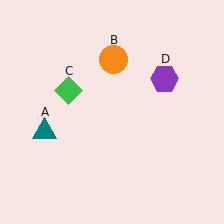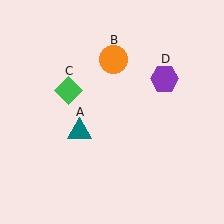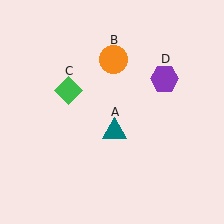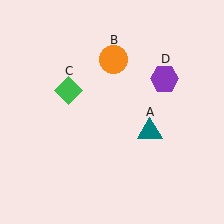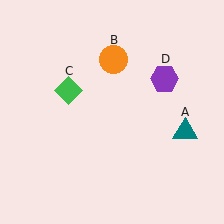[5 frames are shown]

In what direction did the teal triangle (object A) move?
The teal triangle (object A) moved right.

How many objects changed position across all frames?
1 object changed position: teal triangle (object A).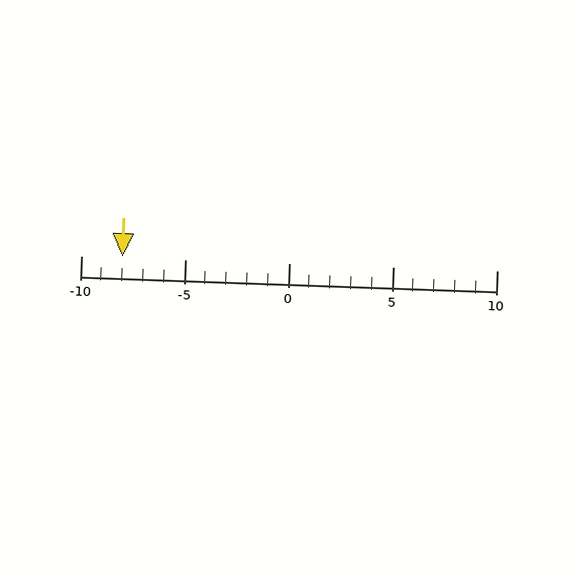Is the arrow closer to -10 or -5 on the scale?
The arrow is closer to -10.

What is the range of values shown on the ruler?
The ruler shows values from -10 to 10.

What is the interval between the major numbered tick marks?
The major tick marks are spaced 5 units apart.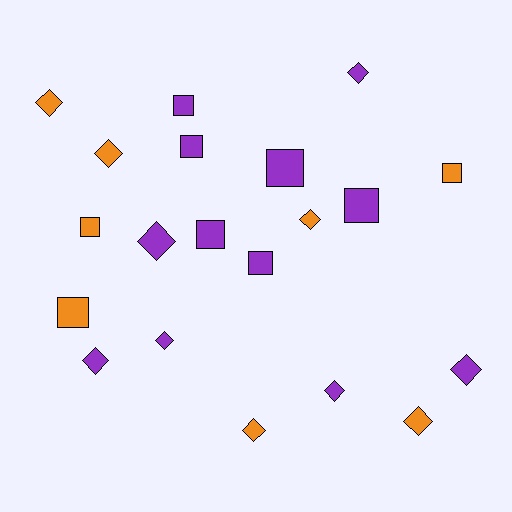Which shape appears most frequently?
Diamond, with 11 objects.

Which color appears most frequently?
Purple, with 12 objects.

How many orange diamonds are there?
There are 5 orange diamonds.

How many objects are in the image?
There are 20 objects.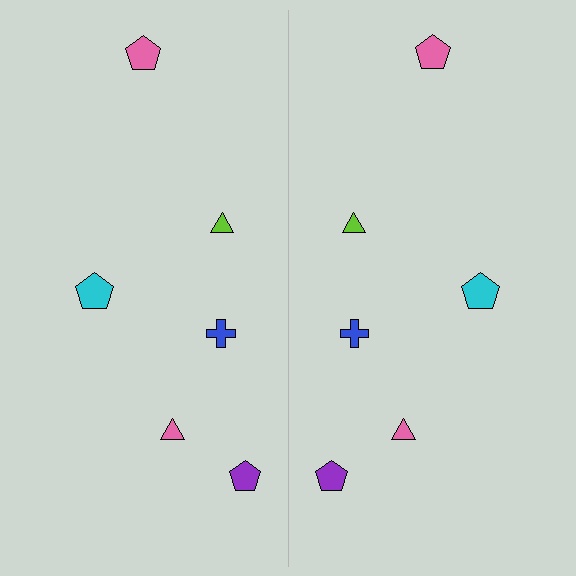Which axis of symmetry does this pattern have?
The pattern has a vertical axis of symmetry running through the center of the image.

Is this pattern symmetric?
Yes, this pattern has bilateral (reflection) symmetry.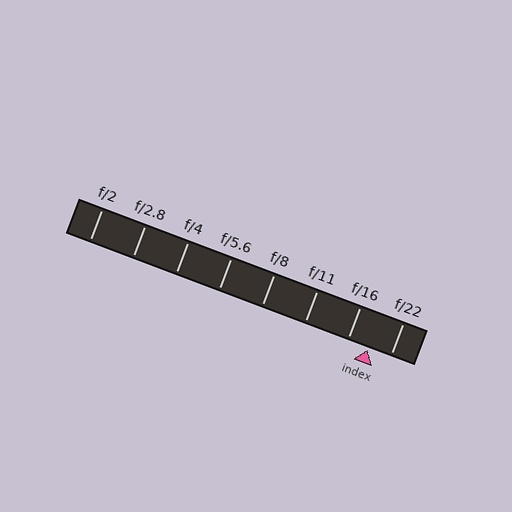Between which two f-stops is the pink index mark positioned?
The index mark is between f/16 and f/22.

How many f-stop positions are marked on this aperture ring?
There are 8 f-stop positions marked.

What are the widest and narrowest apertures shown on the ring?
The widest aperture shown is f/2 and the narrowest is f/22.